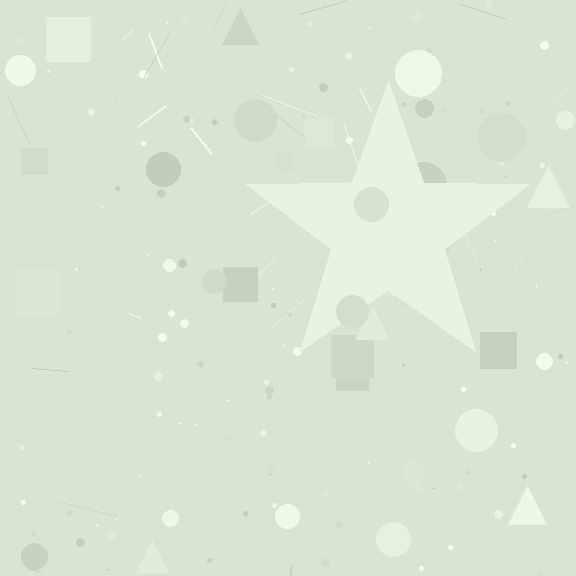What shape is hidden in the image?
A star is hidden in the image.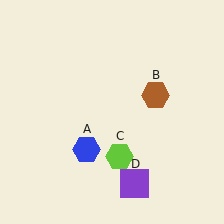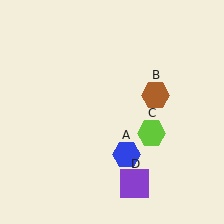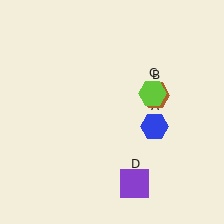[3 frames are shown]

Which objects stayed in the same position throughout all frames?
Brown hexagon (object B) and purple square (object D) remained stationary.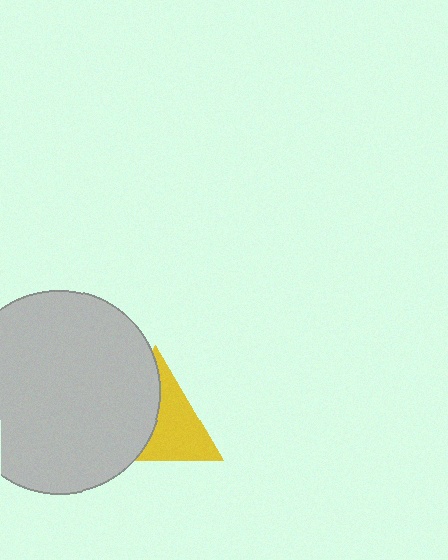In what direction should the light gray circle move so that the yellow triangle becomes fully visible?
The light gray circle should move left. That is the shortest direction to clear the overlap and leave the yellow triangle fully visible.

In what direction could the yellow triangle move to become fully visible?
The yellow triangle could move right. That would shift it out from behind the light gray circle entirely.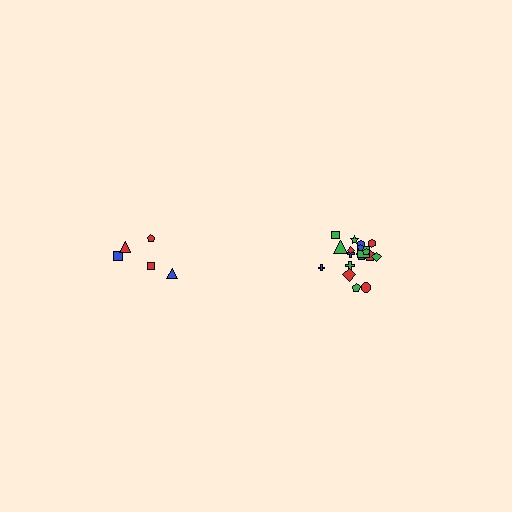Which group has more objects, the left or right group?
The right group.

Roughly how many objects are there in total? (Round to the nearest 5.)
Roughly 25 objects in total.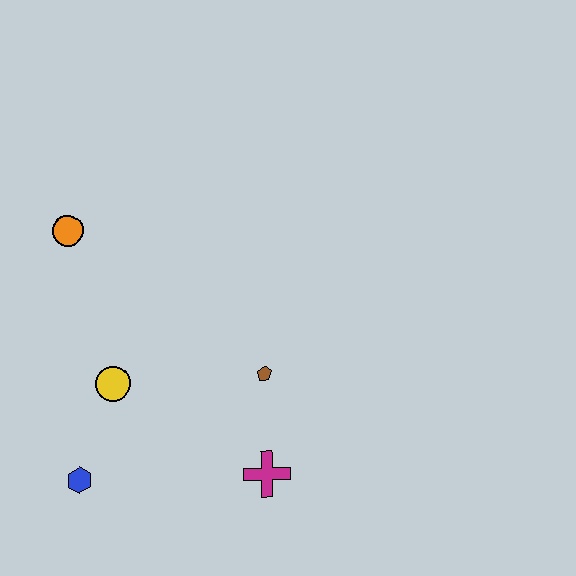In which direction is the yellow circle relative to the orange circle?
The yellow circle is below the orange circle.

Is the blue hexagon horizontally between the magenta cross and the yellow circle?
No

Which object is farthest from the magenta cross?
The orange circle is farthest from the magenta cross.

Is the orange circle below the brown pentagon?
No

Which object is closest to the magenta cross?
The brown pentagon is closest to the magenta cross.